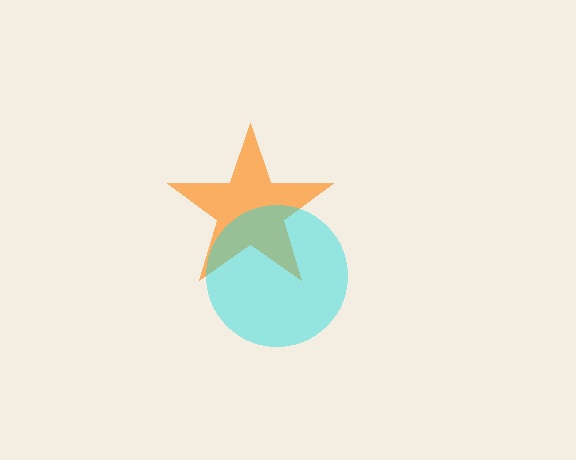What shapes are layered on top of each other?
The layered shapes are: an orange star, a cyan circle.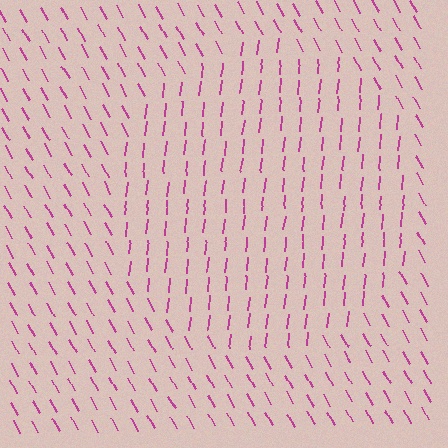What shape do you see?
I see a circle.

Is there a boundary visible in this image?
Yes, there is a texture boundary formed by a change in line orientation.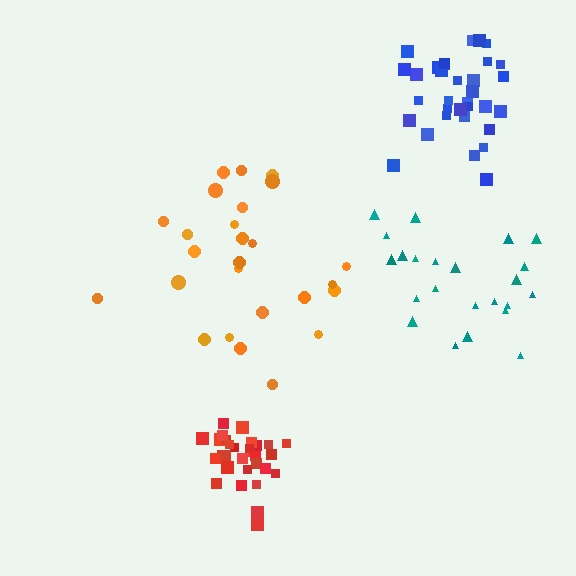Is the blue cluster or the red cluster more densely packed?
Red.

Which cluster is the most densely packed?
Red.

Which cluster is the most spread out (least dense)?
Orange.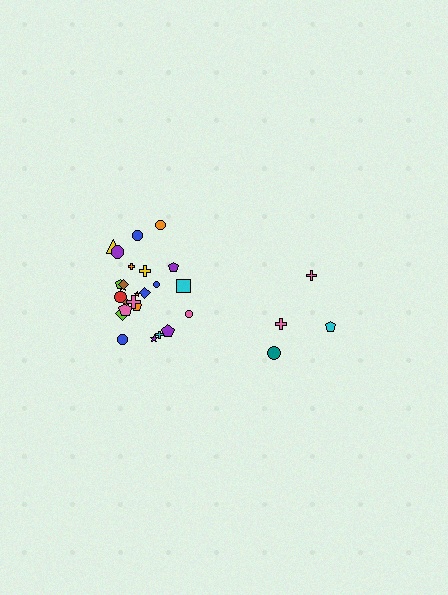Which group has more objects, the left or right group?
The left group.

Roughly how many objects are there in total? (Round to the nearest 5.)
Roughly 30 objects in total.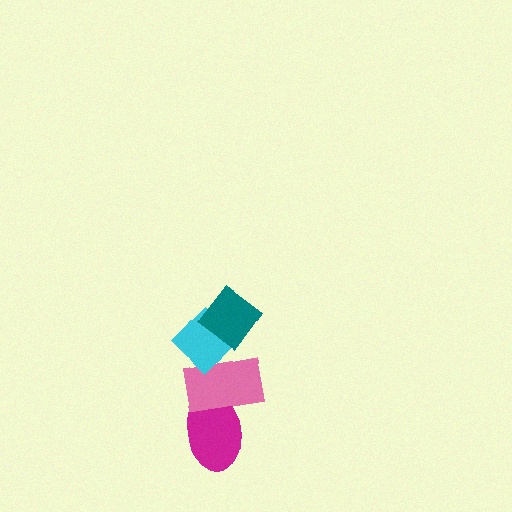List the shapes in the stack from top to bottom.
From top to bottom: the teal diamond, the cyan diamond, the pink rectangle, the magenta ellipse.